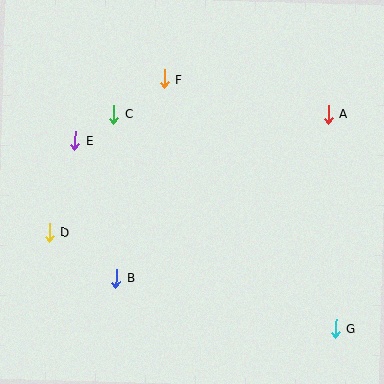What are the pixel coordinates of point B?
Point B is at (116, 278).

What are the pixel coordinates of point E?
Point E is at (75, 140).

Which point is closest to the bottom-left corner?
Point B is closest to the bottom-left corner.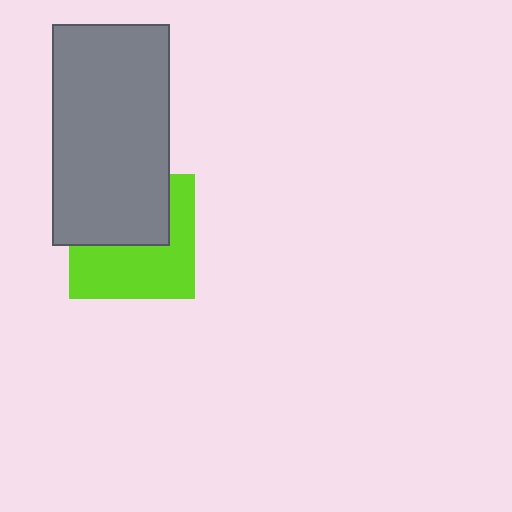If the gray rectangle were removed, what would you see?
You would see the complete lime square.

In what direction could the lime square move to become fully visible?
The lime square could move down. That would shift it out from behind the gray rectangle entirely.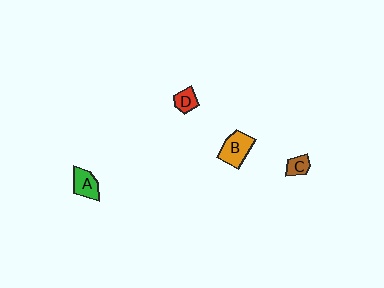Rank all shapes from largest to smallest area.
From largest to smallest: B (orange), A (green), D (red), C (brown).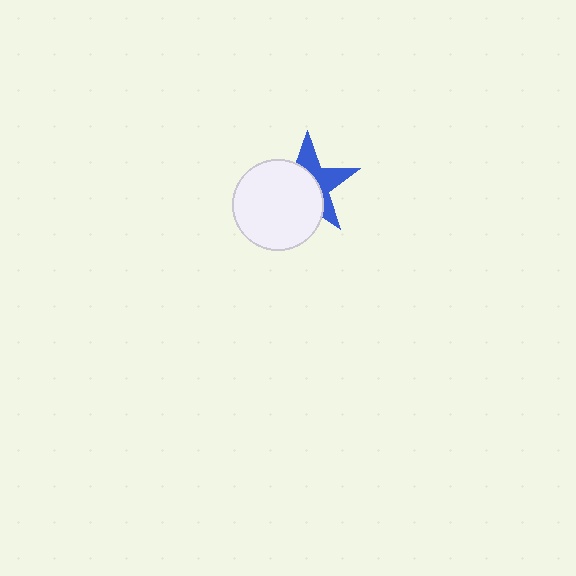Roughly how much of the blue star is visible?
A small part of it is visible (roughly 42%).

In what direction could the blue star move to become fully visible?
The blue star could move toward the upper-right. That would shift it out from behind the white circle entirely.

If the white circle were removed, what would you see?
You would see the complete blue star.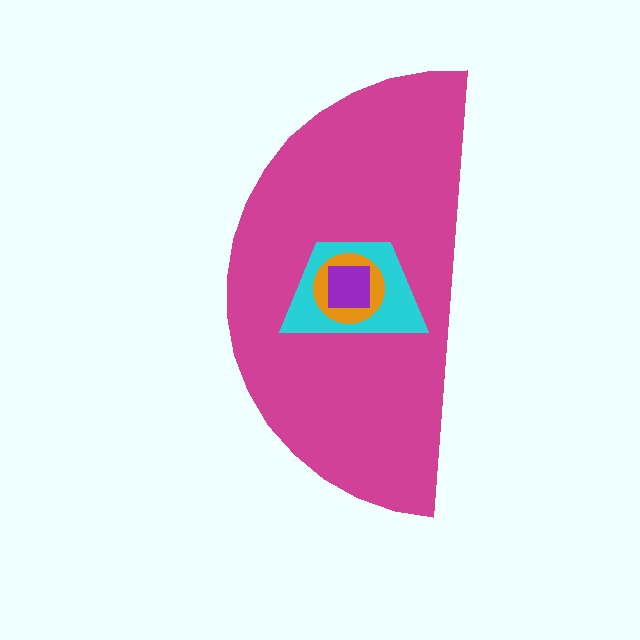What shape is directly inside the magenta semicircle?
The cyan trapezoid.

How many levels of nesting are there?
4.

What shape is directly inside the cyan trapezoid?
The orange circle.